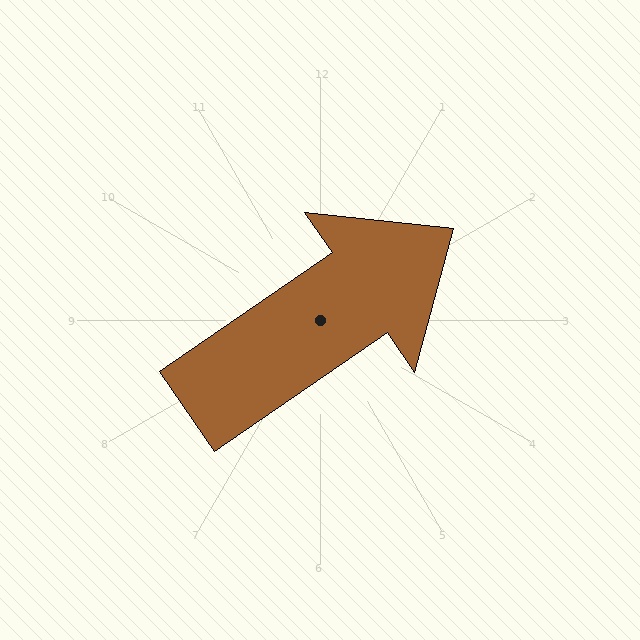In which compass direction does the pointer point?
Northeast.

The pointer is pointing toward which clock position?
Roughly 2 o'clock.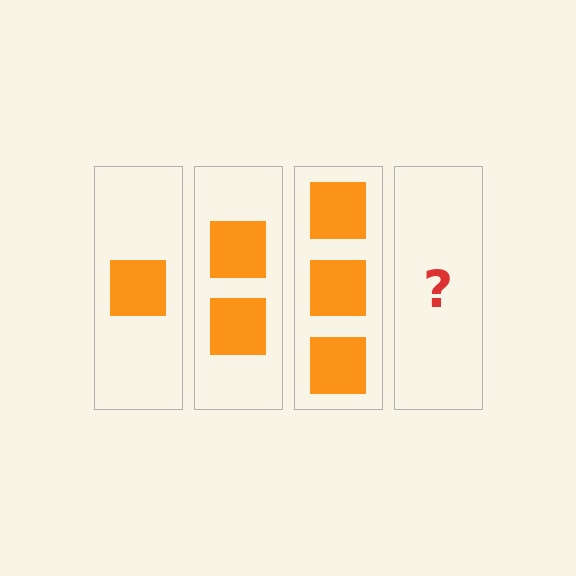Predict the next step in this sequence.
The next step is 4 squares.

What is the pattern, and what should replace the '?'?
The pattern is that each step adds one more square. The '?' should be 4 squares.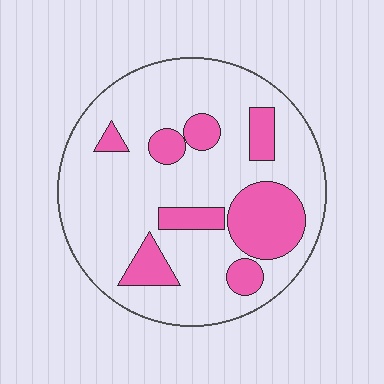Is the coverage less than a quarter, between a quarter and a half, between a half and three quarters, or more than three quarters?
Less than a quarter.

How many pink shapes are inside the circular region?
8.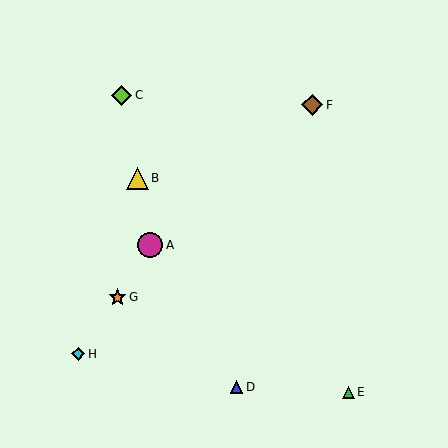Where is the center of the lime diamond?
The center of the lime diamond is at (122, 95).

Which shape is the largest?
The magenta circle (labeled A) is the largest.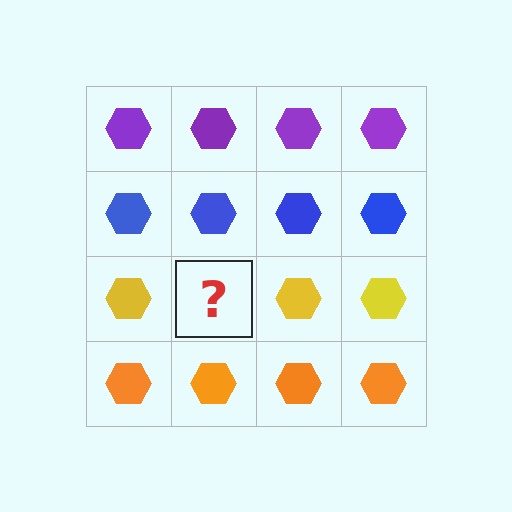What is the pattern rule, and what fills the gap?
The rule is that each row has a consistent color. The gap should be filled with a yellow hexagon.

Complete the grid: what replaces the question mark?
The question mark should be replaced with a yellow hexagon.